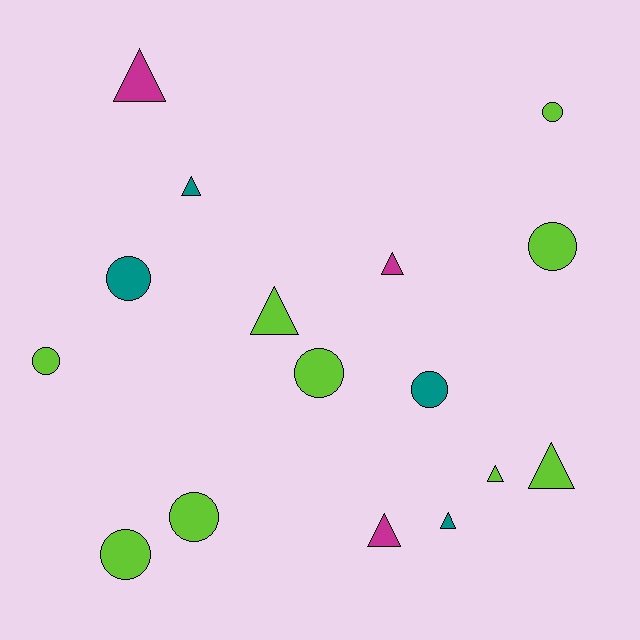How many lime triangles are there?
There are 3 lime triangles.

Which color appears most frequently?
Lime, with 9 objects.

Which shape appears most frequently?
Triangle, with 8 objects.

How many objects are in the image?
There are 16 objects.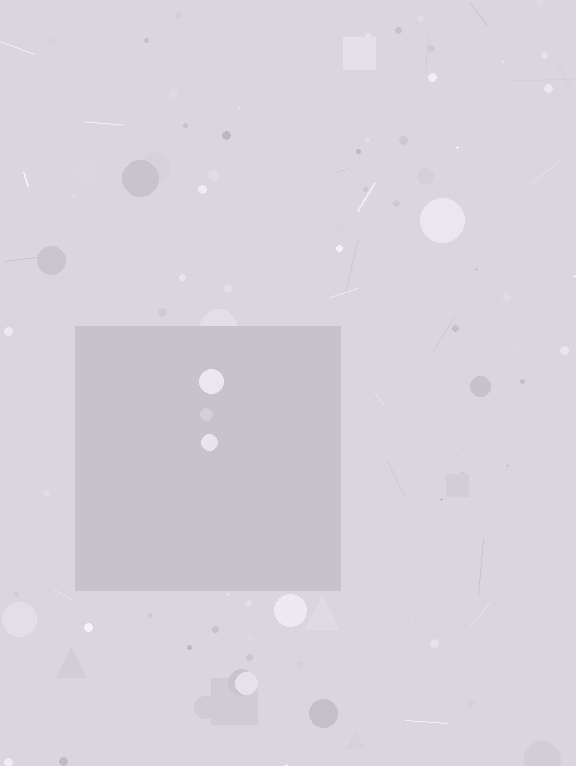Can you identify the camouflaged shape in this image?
The camouflaged shape is a square.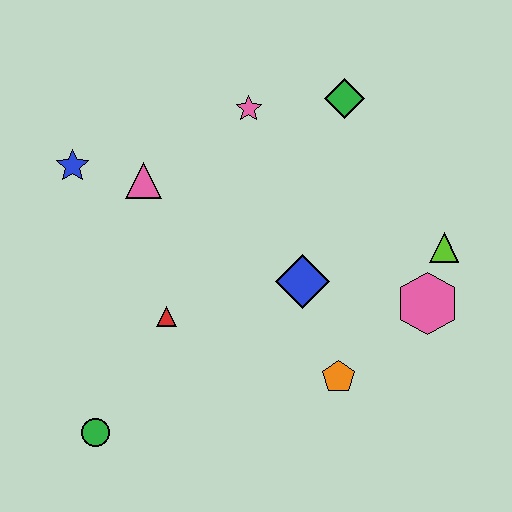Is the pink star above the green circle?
Yes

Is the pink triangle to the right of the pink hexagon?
No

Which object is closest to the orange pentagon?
The blue diamond is closest to the orange pentagon.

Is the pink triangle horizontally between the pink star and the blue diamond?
No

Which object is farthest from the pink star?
The green circle is farthest from the pink star.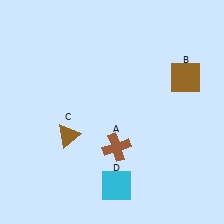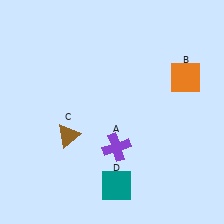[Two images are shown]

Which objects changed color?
A changed from brown to purple. B changed from brown to orange. D changed from cyan to teal.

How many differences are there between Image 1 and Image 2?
There are 3 differences between the two images.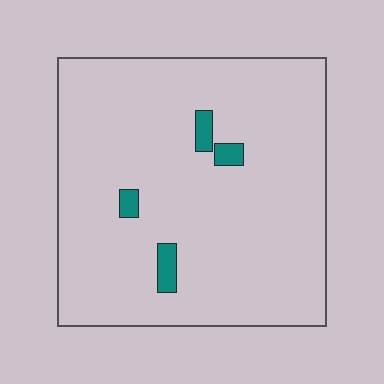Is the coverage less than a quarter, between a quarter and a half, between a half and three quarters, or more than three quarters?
Less than a quarter.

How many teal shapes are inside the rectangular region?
4.